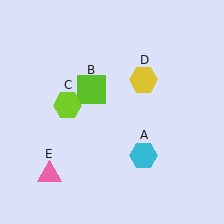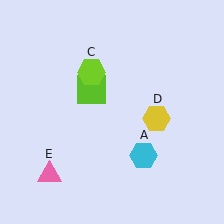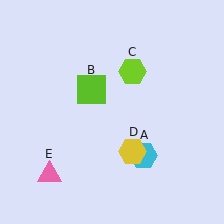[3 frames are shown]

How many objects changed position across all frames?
2 objects changed position: lime hexagon (object C), yellow hexagon (object D).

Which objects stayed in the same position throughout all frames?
Cyan hexagon (object A) and lime square (object B) and pink triangle (object E) remained stationary.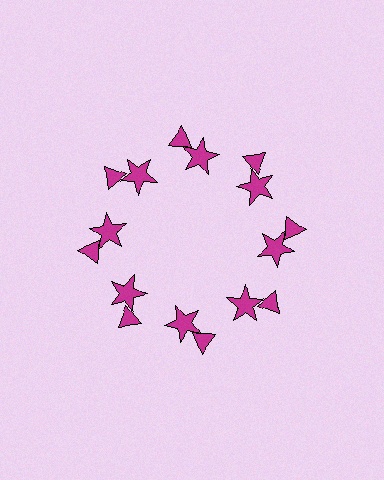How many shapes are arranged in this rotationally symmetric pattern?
There are 16 shapes, arranged in 8 groups of 2.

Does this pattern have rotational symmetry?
Yes, this pattern has 8-fold rotational symmetry. It looks the same after rotating 45 degrees around the center.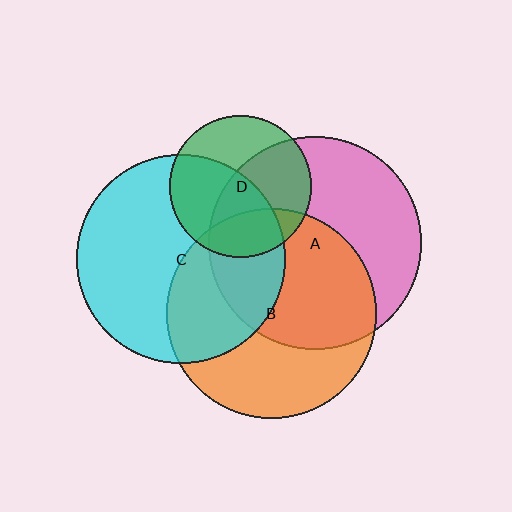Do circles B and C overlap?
Yes.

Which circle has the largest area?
Circle A (pink).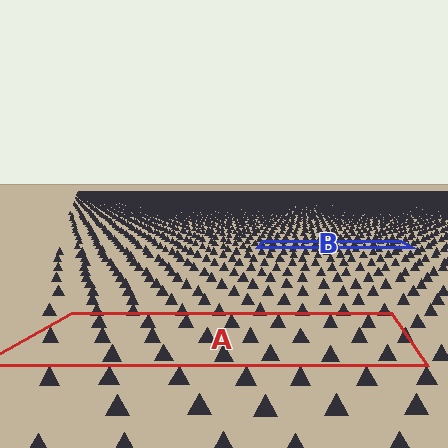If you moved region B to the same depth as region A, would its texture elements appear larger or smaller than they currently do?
They would appear larger. At a closer depth, the same texture elements are projected at a bigger on-screen size.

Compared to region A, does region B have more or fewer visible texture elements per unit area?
Region B has more texture elements per unit area — they are packed more densely because it is farther away.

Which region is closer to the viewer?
Region A is closer. The texture elements there are larger and more spread out.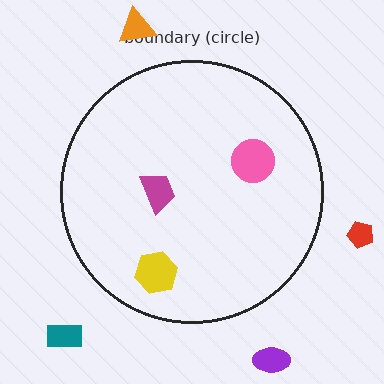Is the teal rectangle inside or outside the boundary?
Outside.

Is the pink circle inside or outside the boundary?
Inside.